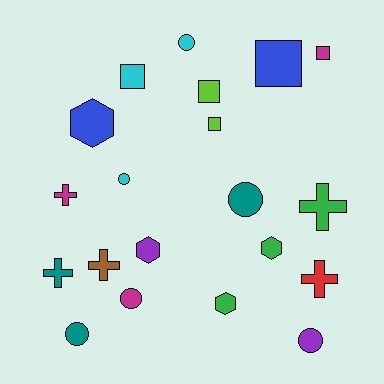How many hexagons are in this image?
There are 4 hexagons.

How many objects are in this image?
There are 20 objects.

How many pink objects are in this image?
There are no pink objects.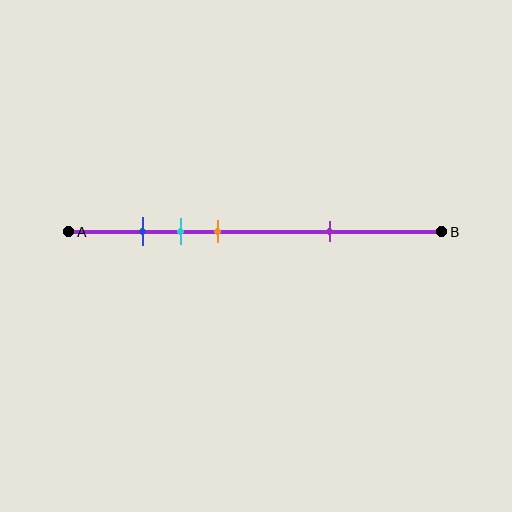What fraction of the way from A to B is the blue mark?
The blue mark is approximately 20% (0.2) of the way from A to B.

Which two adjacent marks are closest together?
The blue and cyan marks are the closest adjacent pair.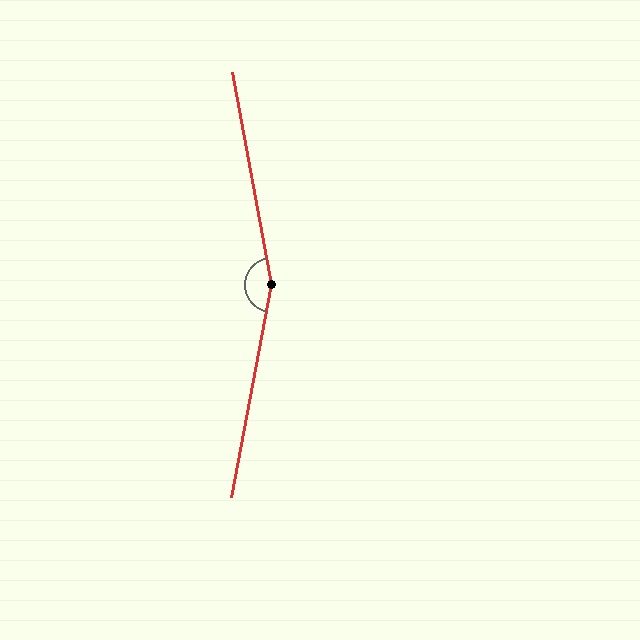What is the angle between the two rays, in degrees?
Approximately 159 degrees.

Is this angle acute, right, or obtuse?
It is obtuse.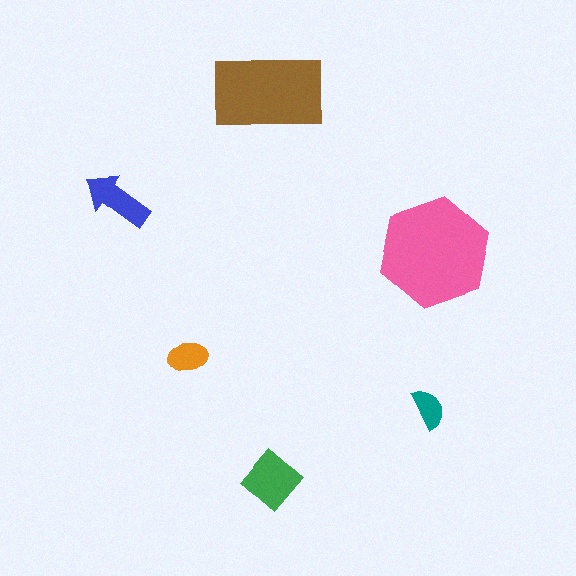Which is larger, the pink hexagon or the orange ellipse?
The pink hexagon.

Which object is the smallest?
The teal semicircle.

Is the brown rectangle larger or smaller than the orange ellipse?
Larger.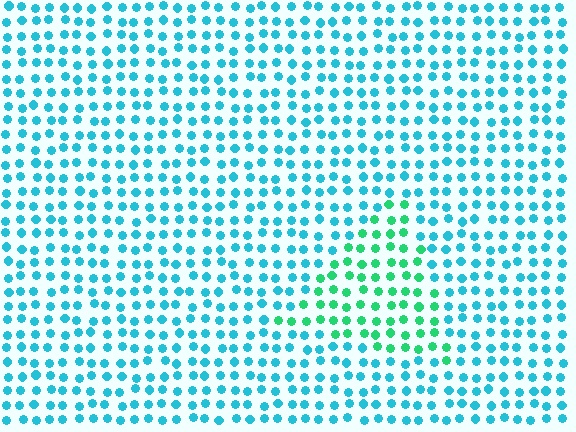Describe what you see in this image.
The image is filled with small cyan elements in a uniform arrangement. A triangle-shaped region is visible where the elements are tinted to a slightly different hue, forming a subtle color boundary.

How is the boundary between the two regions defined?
The boundary is defined purely by a slight shift in hue (about 41 degrees). Spacing, size, and orientation are identical on both sides.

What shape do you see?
I see a triangle.